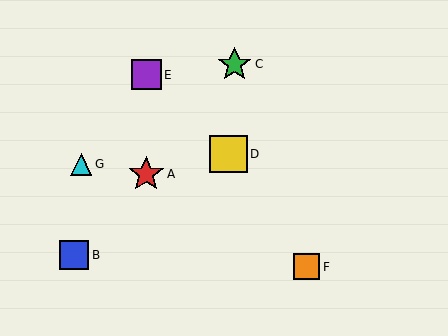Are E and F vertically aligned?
No, E is at x≈146 and F is at x≈307.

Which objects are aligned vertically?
Objects A, E are aligned vertically.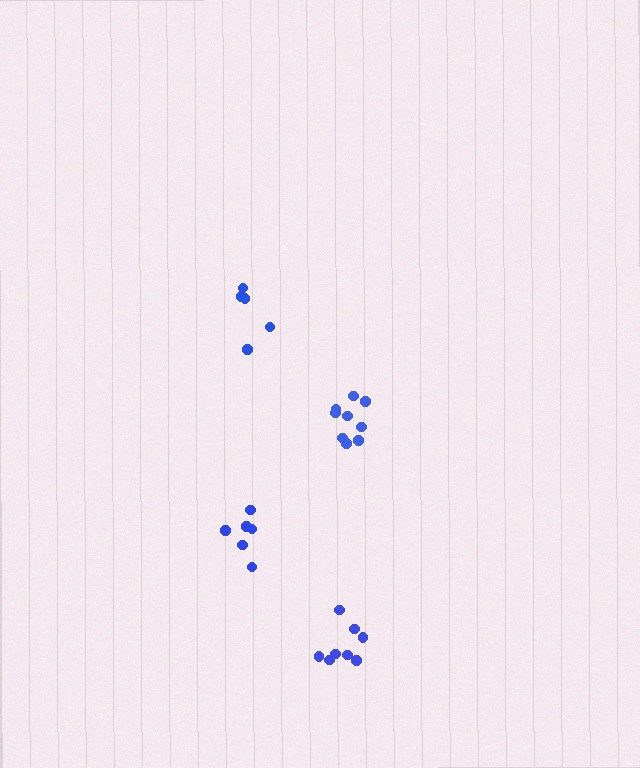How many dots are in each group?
Group 1: 5 dots, Group 2: 6 dots, Group 3: 9 dots, Group 4: 8 dots (28 total).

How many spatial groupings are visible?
There are 4 spatial groupings.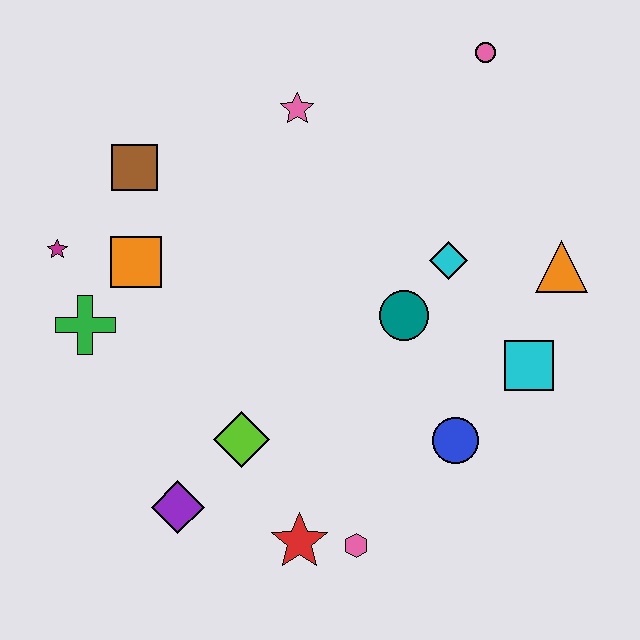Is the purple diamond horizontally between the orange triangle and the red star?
No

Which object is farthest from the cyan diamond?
The magenta star is farthest from the cyan diamond.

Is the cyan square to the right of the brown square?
Yes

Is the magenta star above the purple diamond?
Yes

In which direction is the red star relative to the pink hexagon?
The red star is to the left of the pink hexagon.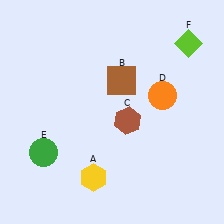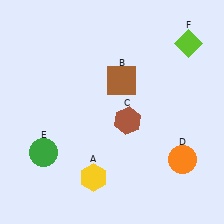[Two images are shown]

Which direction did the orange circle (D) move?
The orange circle (D) moved down.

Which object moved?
The orange circle (D) moved down.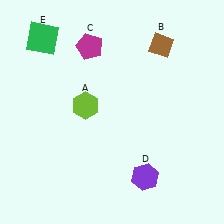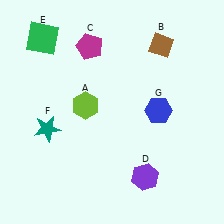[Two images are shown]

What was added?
A teal star (F), a blue hexagon (G) were added in Image 2.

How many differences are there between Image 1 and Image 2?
There are 2 differences between the two images.